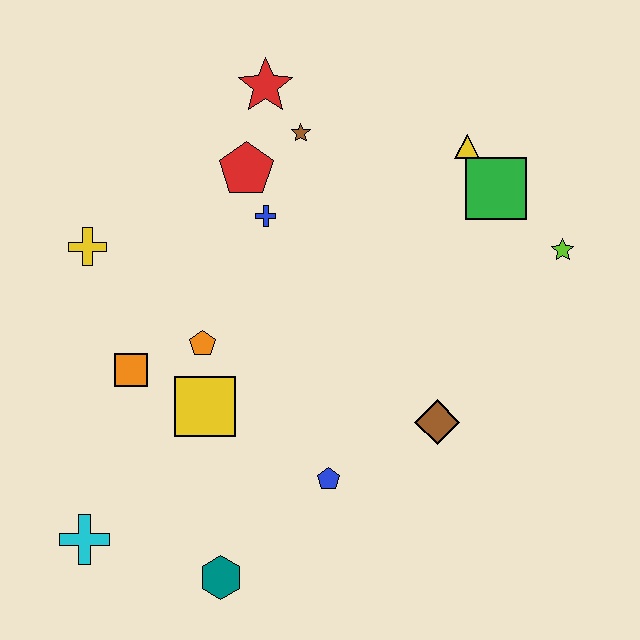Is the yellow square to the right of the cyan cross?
Yes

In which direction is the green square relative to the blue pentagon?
The green square is above the blue pentagon.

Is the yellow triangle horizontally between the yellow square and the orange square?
No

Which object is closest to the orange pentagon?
The yellow square is closest to the orange pentagon.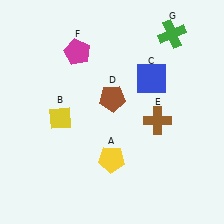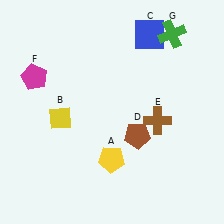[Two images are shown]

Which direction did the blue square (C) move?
The blue square (C) moved up.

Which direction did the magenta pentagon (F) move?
The magenta pentagon (F) moved left.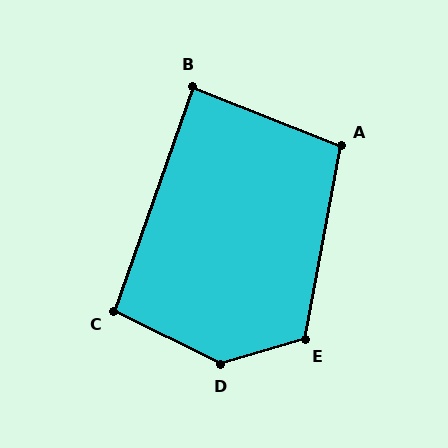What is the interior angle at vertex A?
Approximately 101 degrees (obtuse).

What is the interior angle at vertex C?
Approximately 97 degrees (obtuse).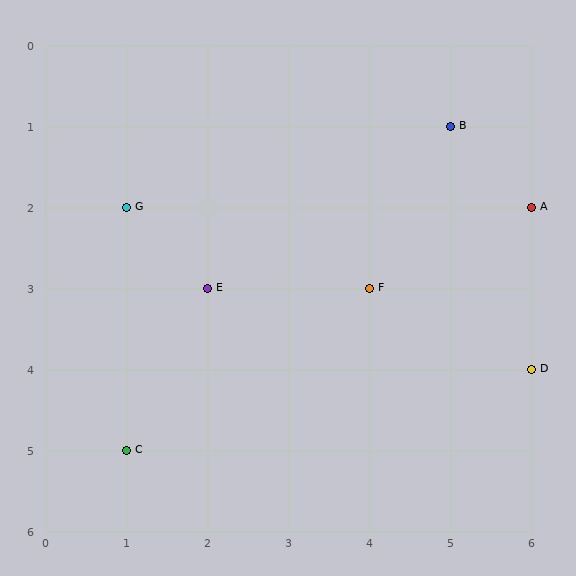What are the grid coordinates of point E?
Point E is at grid coordinates (2, 3).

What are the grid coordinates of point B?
Point B is at grid coordinates (5, 1).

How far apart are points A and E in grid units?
Points A and E are 4 columns and 1 row apart (about 4.1 grid units diagonally).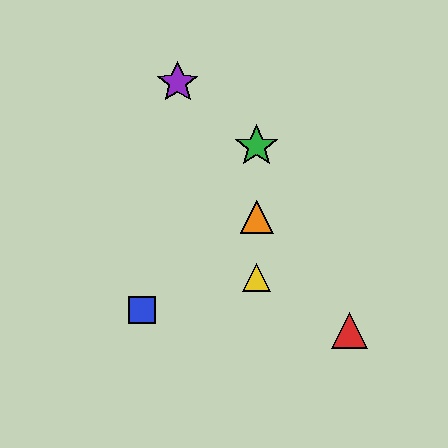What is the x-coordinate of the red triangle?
The red triangle is at x≈349.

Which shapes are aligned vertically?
The green star, the yellow triangle, the orange triangle are aligned vertically.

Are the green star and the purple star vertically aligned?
No, the green star is at x≈257 and the purple star is at x≈178.